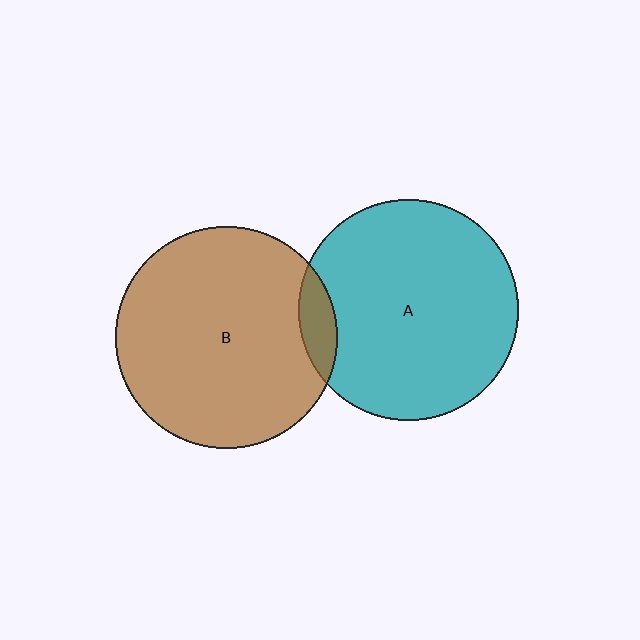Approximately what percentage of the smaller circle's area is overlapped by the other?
Approximately 10%.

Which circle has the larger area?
Circle B (brown).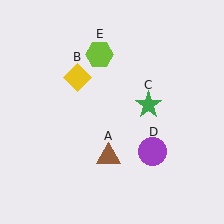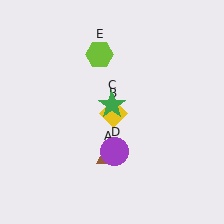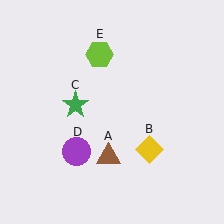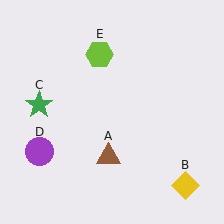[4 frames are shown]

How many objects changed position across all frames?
3 objects changed position: yellow diamond (object B), green star (object C), purple circle (object D).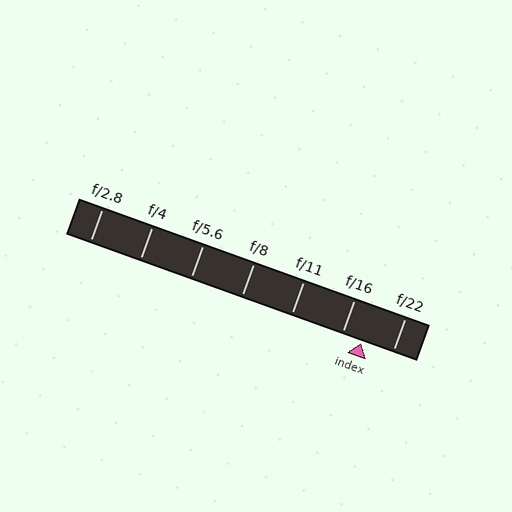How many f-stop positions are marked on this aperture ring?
There are 7 f-stop positions marked.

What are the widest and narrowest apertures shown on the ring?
The widest aperture shown is f/2.8 and the narrowest is f/22.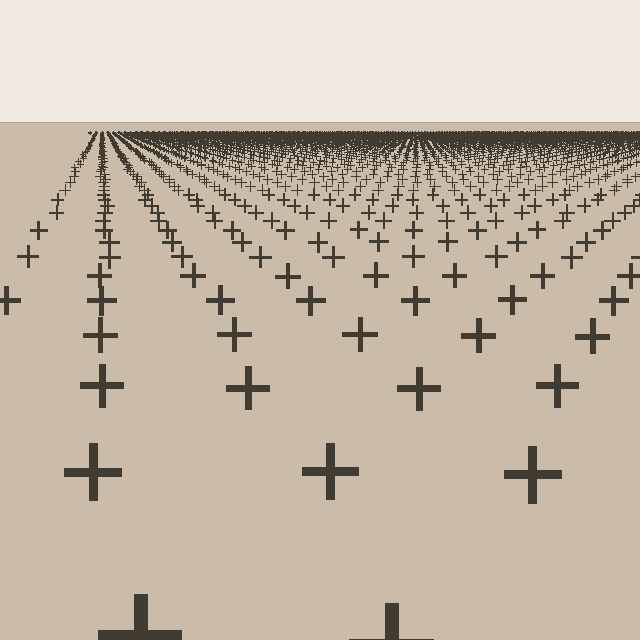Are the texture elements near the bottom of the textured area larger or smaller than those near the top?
Larger. Near the bottom, elements are closer to the viewer and appear at a bigger on-screen size.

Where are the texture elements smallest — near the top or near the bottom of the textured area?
Near the top.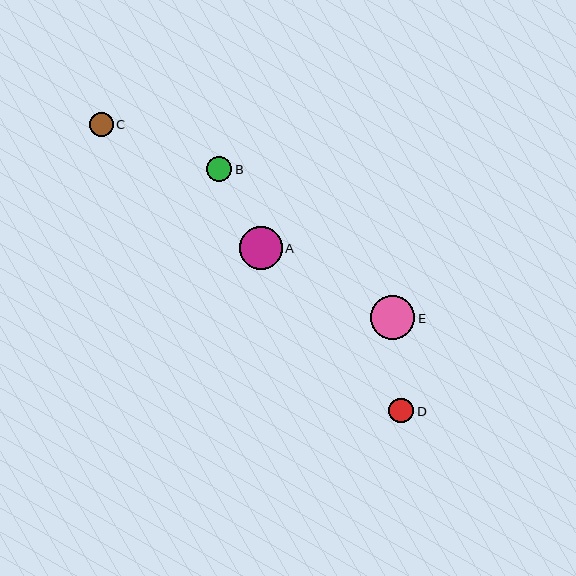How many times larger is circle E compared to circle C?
Circle E is approximately 1.9 times the size of circle C.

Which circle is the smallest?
Circle C is the smallest with a size of approximately 23 pixels.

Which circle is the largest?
Circle E is the largest with a size of approximately 44 pixels.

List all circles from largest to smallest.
From largest to smallest: E, A, B, D, C.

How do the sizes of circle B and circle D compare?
Circle B and circle D are approximately the same size.